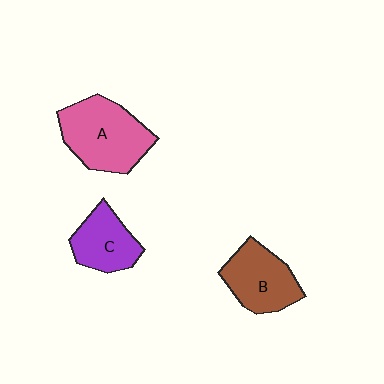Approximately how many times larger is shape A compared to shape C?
Approximately 1.6 times.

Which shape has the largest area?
Shape A (pink).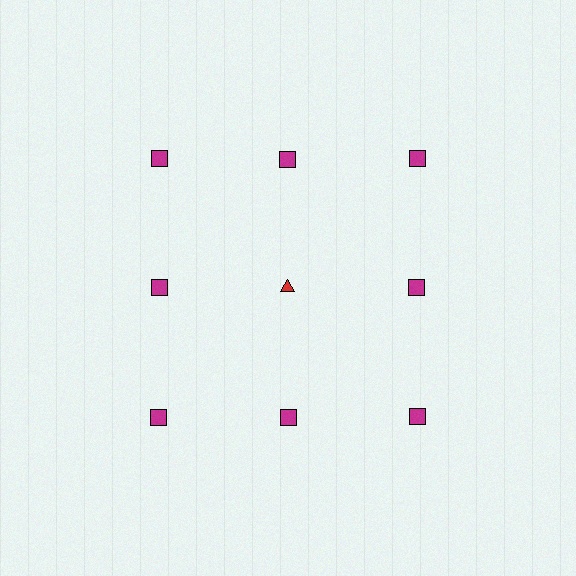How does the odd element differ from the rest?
It differs in both color (red instead of magenta) and shape (triangle instead of square).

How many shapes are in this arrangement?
There are 9 shapes arranged in a grid pattern.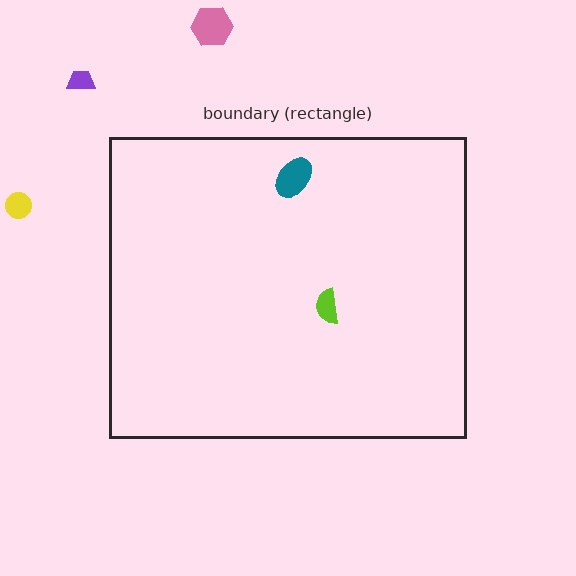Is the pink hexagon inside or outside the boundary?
Outside.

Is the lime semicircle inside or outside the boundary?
Inside.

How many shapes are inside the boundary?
2 inside, 3 outside.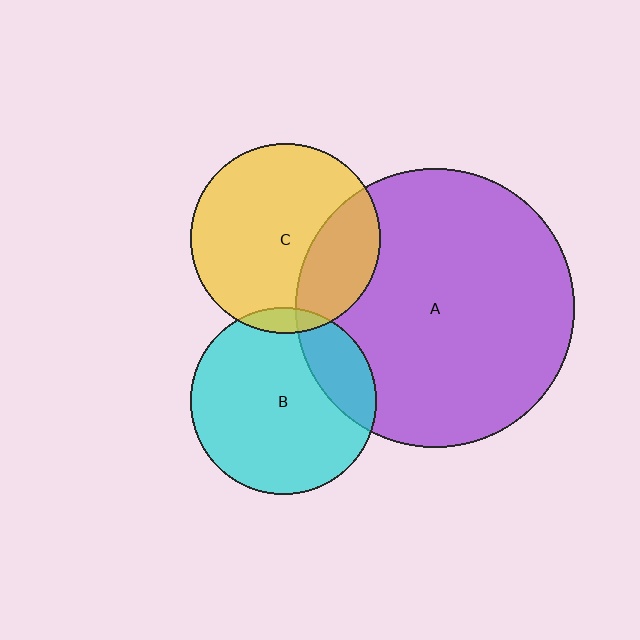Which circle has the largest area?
Circle A (purple).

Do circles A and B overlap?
Yes.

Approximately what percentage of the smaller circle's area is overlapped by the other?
Approximately 20%.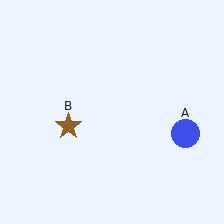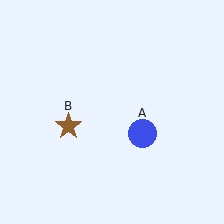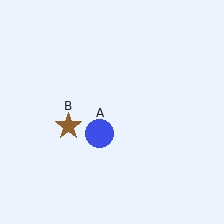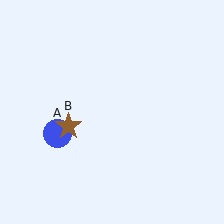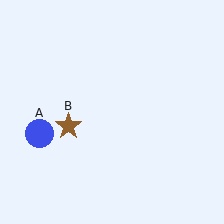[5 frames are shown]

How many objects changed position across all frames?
1 object changed position: blue circle (object A).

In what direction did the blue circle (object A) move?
The blue circle (object A) moved left.